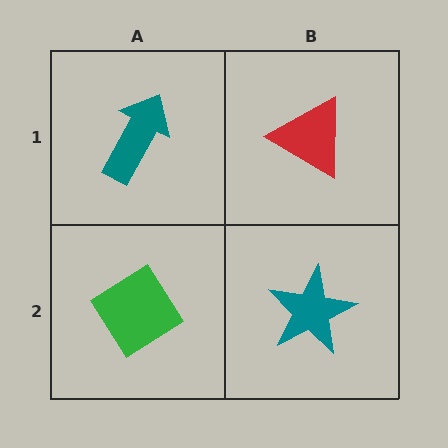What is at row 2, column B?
A teal star.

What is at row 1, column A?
A teal arrow.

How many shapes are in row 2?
2 shapes.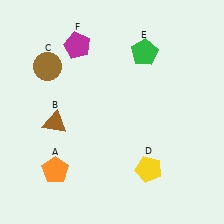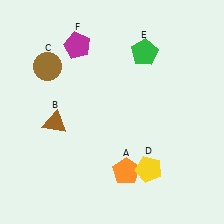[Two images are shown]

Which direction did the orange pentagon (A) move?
The orange pentagon (A) moved right.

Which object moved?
The orange pentagon (A) moved right.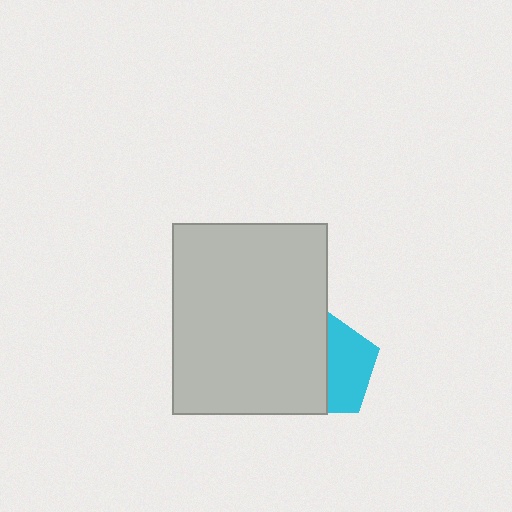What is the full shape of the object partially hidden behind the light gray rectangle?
The partially hidden object is a cyan pentagon.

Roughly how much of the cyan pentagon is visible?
About half of it is visible (roughly 47%).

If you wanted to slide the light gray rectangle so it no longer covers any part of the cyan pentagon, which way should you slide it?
Slide it left — that is the most direct way to separate the two shapes.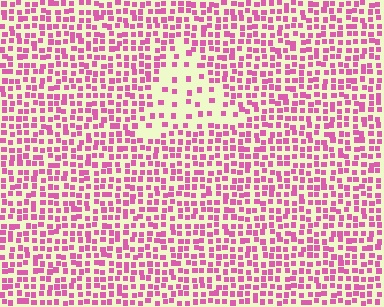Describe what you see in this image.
The image contains small pink elements arranged at two different densities. A triangle-shaped region is visible where the elements are less densely packed than the surrounding area.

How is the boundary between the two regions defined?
The boundary is defined by a change in element density (approximately 2.5x ratio). All elements are the same color, size, and shape.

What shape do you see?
I see a triangle.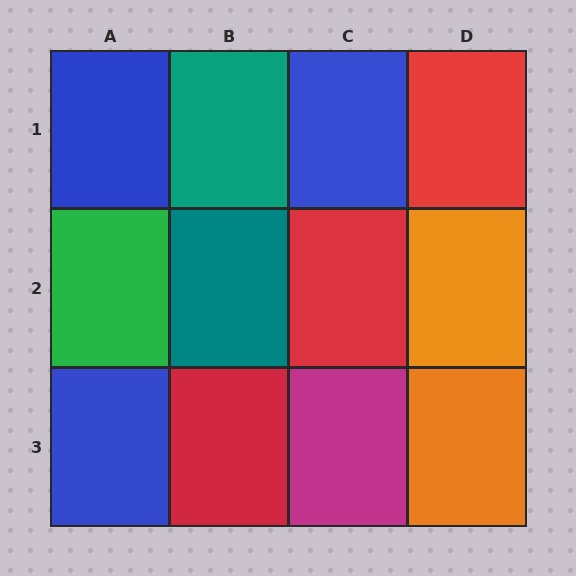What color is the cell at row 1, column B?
Teal.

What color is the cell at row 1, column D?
Red.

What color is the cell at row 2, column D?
Orange.